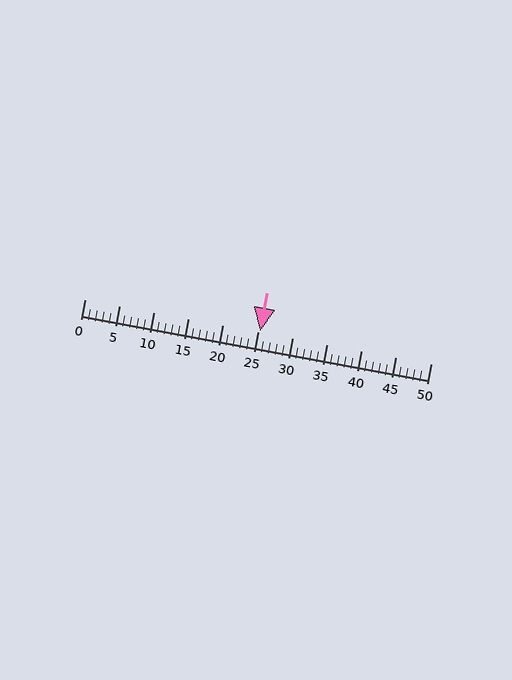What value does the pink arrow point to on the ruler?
The pink arrow points to approximately 25.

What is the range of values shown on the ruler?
The ruler shows values from 0 to 50.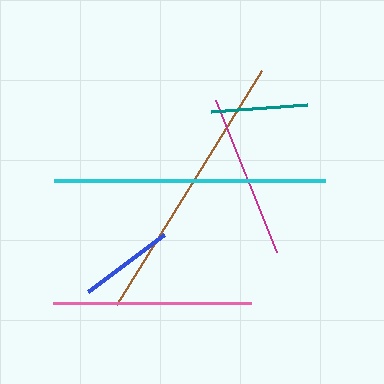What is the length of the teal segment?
The teal segment is approximately 97 pixels long.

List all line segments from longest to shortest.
From longest to shortest: brown, cyan, pink, magenta, teal, blue.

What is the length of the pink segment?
The pink segment is approximately 198 pixels long.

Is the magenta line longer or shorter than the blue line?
The magenta line is longer than the blue line.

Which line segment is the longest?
The brown line is the longest at approximately 276 pixels.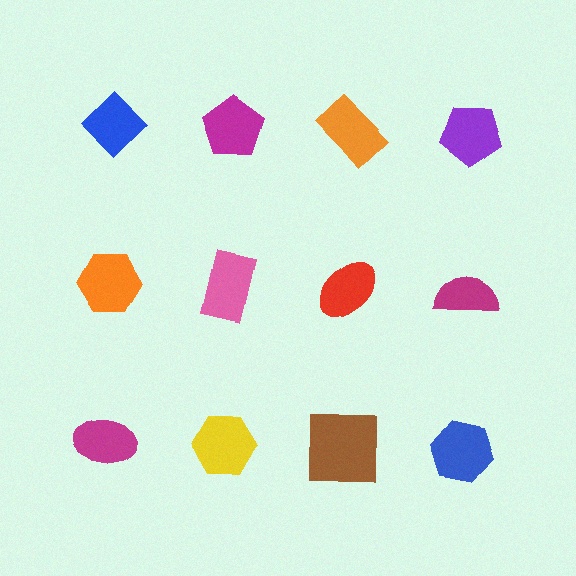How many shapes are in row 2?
4 shapes.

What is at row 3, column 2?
A yellow hexagon.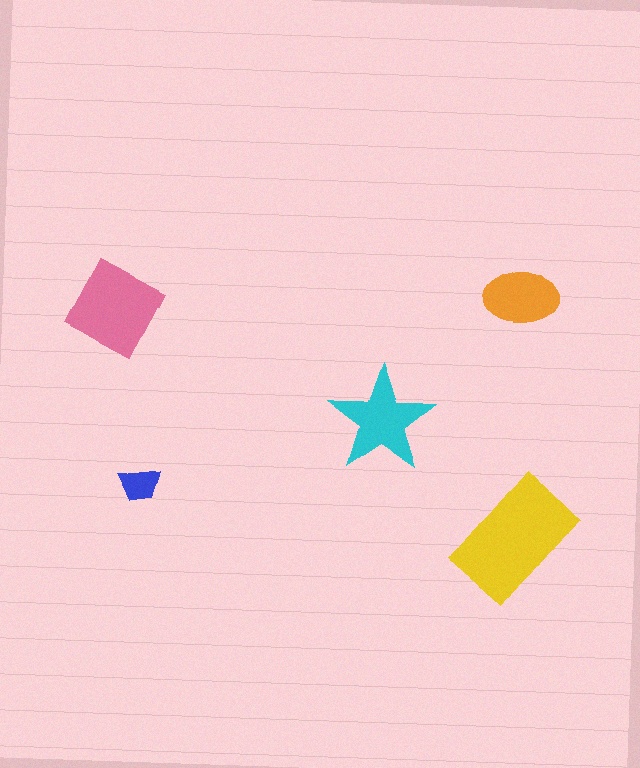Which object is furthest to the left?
The pink diamond is leftmost.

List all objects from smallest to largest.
The blue trapezoid, the orange ellipse, the cyan star, the pink diamond, the yellow rectangle.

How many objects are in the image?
There are 5 objects in the image.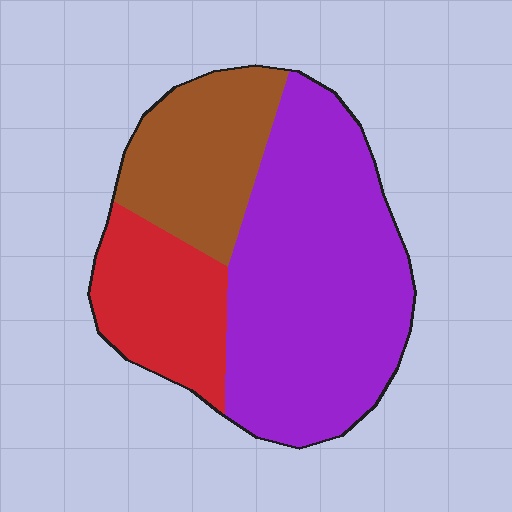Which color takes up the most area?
Purple, at roughly 55%.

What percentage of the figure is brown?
Brown takes up about one quarter (1/4) of the figure.